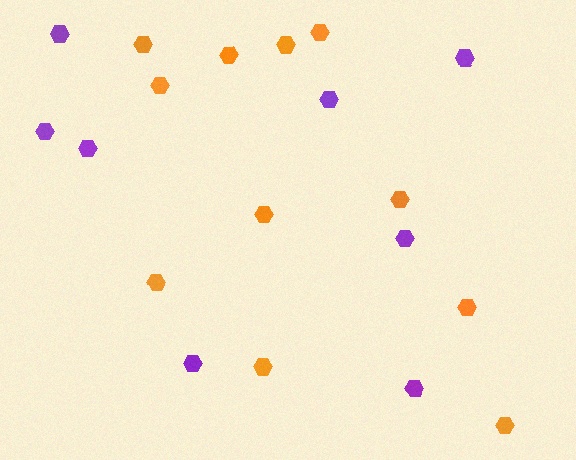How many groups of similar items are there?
There are 2 groups: one group of purple hexagons (8) and one group of orange hexagons (11).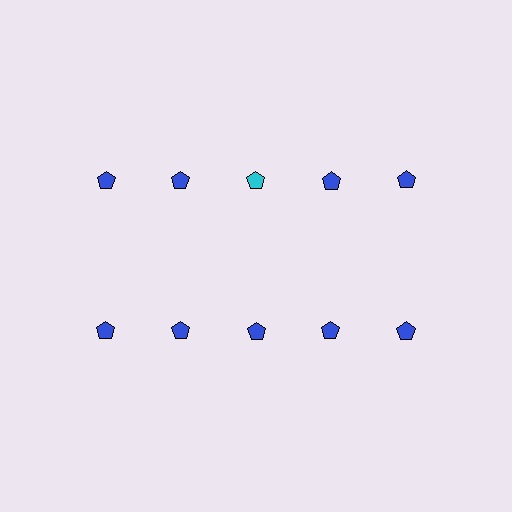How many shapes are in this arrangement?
There are 10 shapes arranged in a grid pattern.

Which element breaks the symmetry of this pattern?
The cyan pentagon in the top row, center column breaks the symmetry. All other shapes are blue pentagons.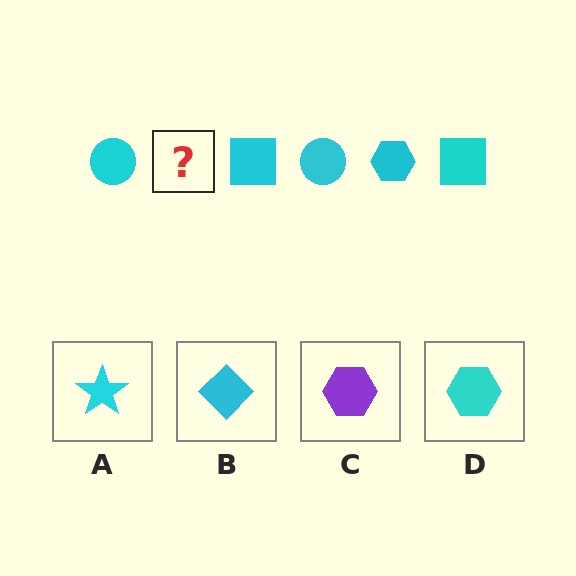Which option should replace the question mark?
Option D.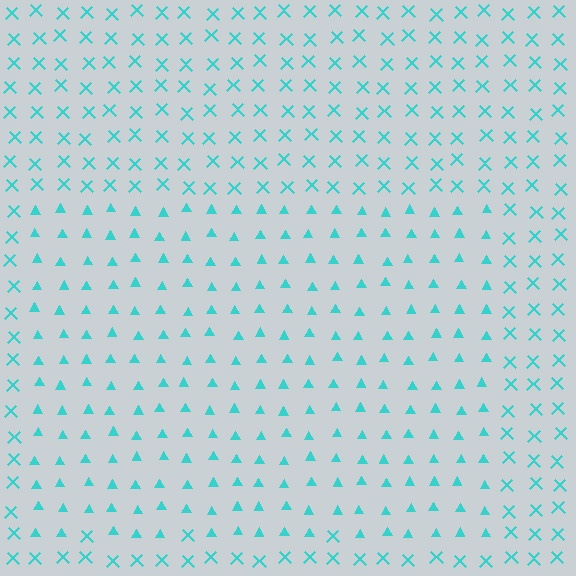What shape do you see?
I see a rectangle.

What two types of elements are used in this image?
The image uses triangles inside the rectangle region and X marks outside it.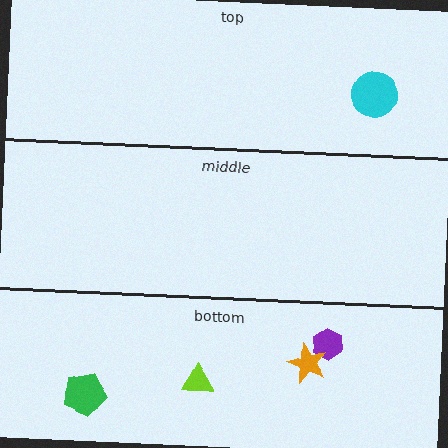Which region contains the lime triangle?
The bottom region.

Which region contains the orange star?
The bottom region.